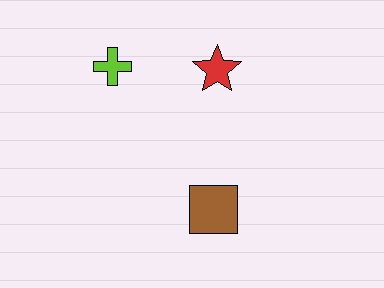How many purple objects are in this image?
There are no purple objects.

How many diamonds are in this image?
There are no diamonds.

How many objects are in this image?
There are 3 objects.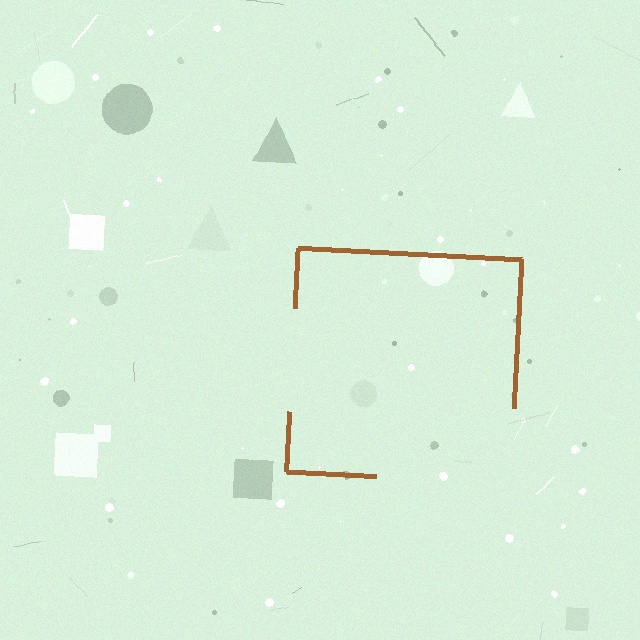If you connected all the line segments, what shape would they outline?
They would outline a square.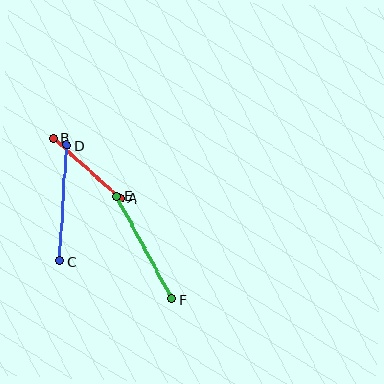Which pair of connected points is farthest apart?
Points E and F are farthest apart.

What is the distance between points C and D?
The distance is approximately 116 pixels.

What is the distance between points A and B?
The distance is approximately 90 pixels.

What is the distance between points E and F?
The distance is approximately 117 pixels.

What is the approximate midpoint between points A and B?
The midpoint is at approximately (87, 168) pixels.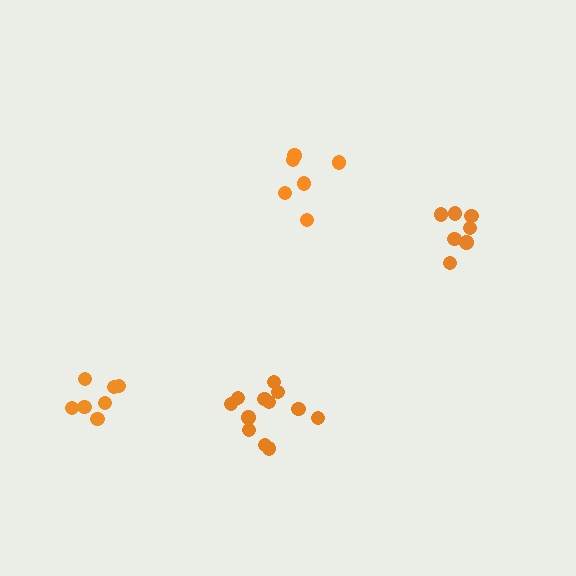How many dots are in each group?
Group 1: 12 dots, Group 2: 7 dots, Group 3: 6 dots, Group 4: 7 dots (32 total).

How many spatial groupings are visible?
There are 4 spatial groupings.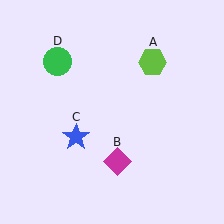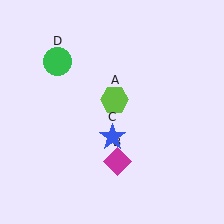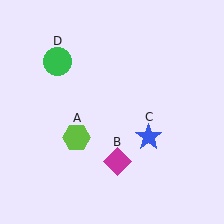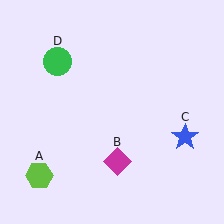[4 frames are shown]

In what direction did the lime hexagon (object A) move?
The lime hexagon (object A) moved down and to the left.